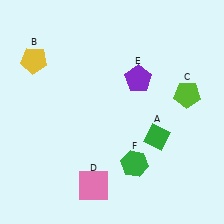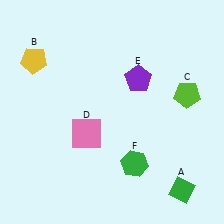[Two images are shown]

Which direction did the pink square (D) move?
The pink square (D) moved up.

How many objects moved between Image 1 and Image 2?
2 objects moved between the two images.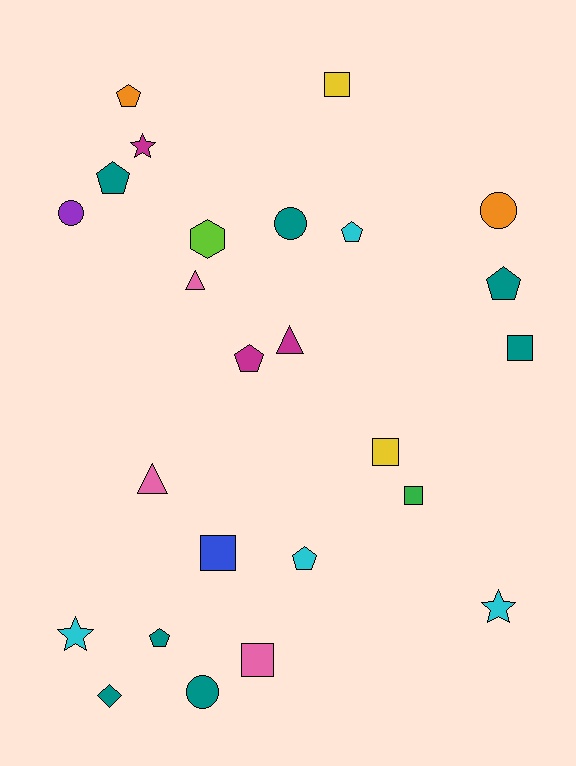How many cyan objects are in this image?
There are 4 cyan objects.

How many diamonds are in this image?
There is 1 diamond.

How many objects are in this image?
There are 25 objects.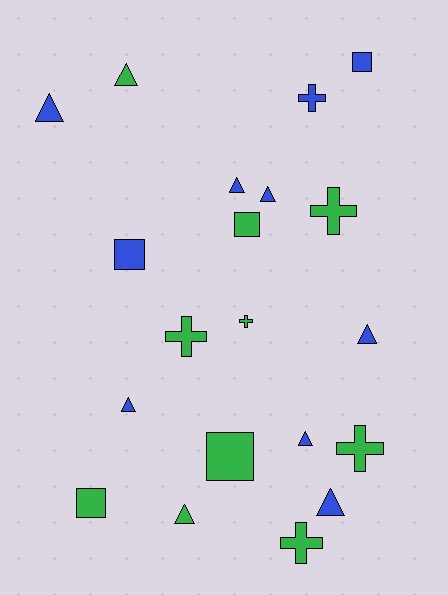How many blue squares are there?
There are 2 blue squares.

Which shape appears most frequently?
Triangle, with 9 objects.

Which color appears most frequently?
Blue, with 10 objects.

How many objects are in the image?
There are 20 objects.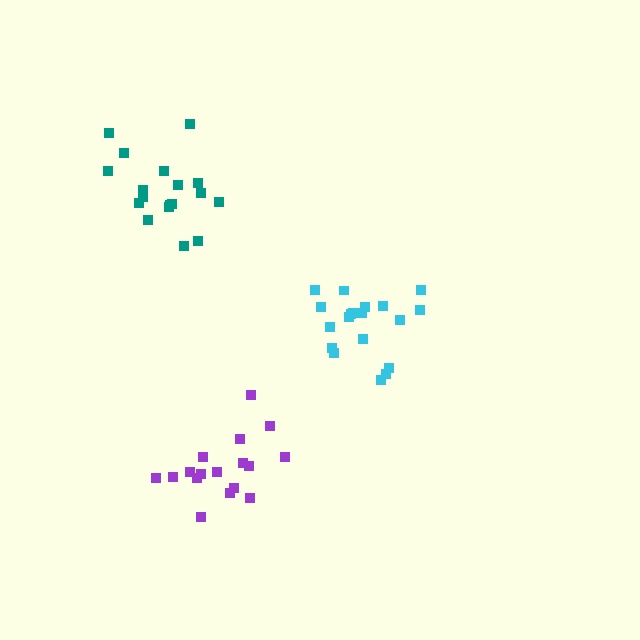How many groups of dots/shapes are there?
There are 3 groups.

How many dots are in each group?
Group 1: 19 dots, Group 2: 18 dots, Group 3: 17 dots (54 total).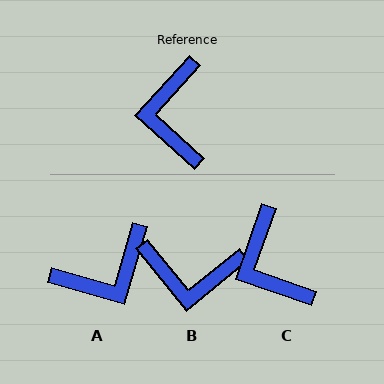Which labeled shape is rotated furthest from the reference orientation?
A, about 116 degrees away.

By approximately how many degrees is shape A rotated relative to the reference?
Approximately 116 degrees counter-clockwise.